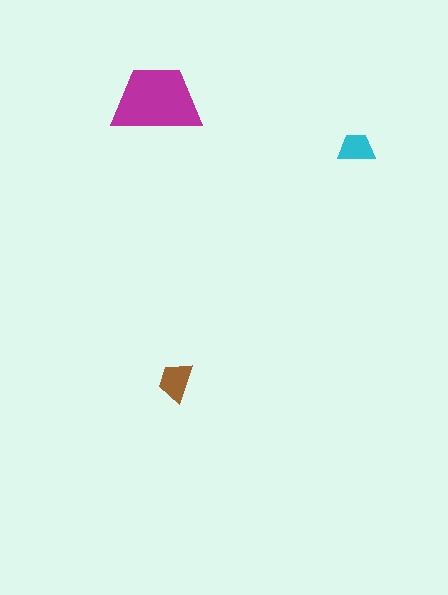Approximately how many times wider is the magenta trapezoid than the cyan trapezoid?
About 2.5 times wider.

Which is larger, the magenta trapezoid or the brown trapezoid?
The magenta one.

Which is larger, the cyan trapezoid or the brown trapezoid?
The brown one.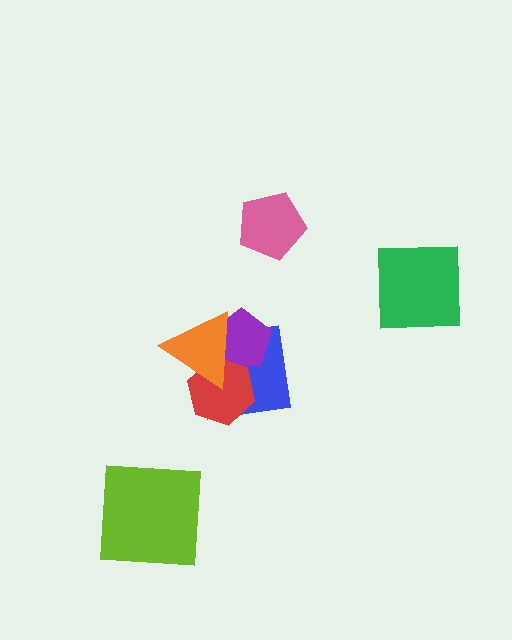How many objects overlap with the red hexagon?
3 objects overlap with the red hexagon.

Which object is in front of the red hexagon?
The orange triangle is in front of the red hexagon.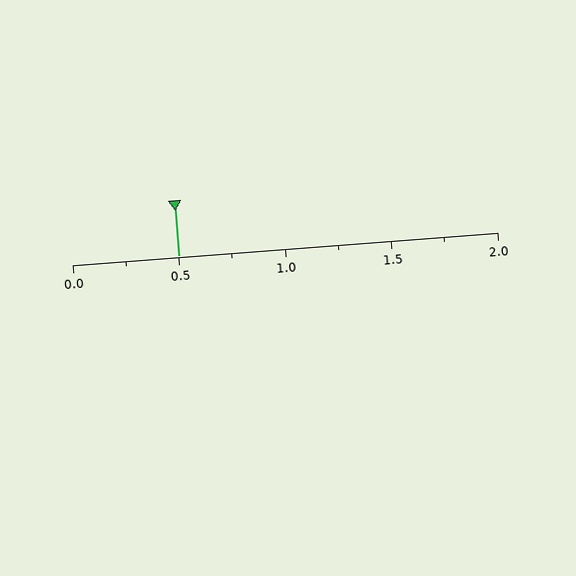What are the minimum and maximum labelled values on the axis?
The axis runs from 0.0 to 2.0.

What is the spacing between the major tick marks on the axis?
The major ticks are spaced 0.5 apart.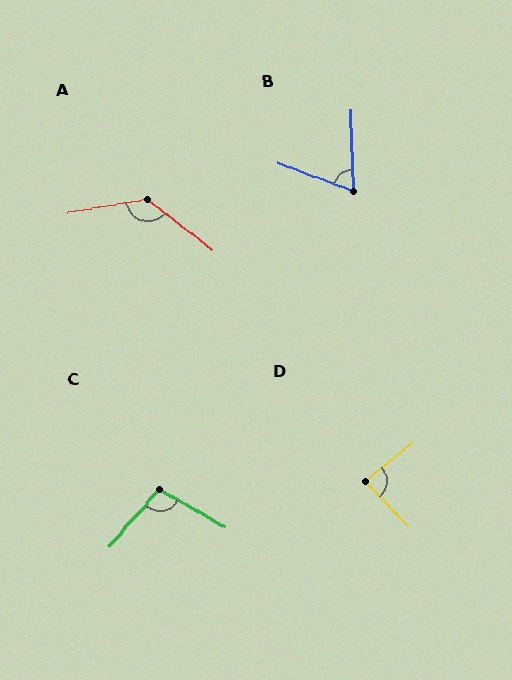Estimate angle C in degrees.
Approximately 102 degrees.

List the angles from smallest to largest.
B (68°), D (85°), C (102°), A (133°).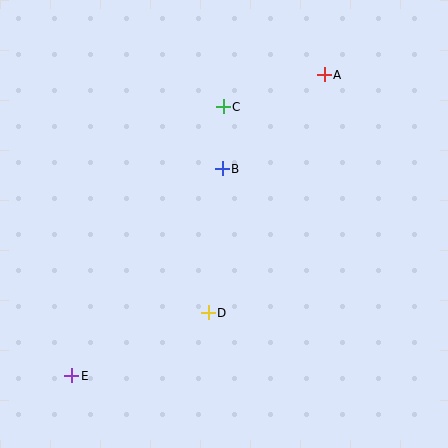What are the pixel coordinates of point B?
Point B is at (222, 169).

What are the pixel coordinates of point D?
Point D is at (208, 313).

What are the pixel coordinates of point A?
Point A is at (324, 75).